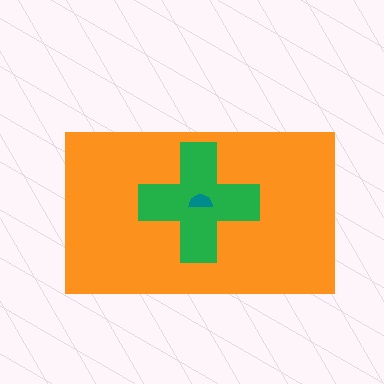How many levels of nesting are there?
3.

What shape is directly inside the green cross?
The teal semicircle.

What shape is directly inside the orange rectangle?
The green cross.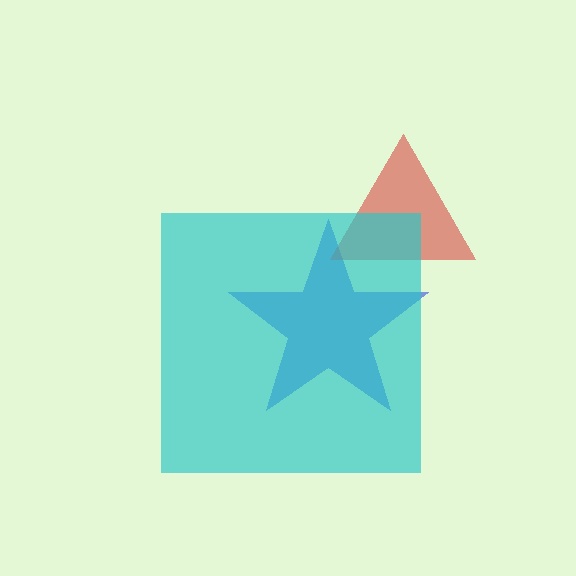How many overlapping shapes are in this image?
There are 3 overlapping shapes in the image.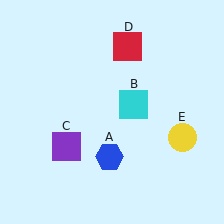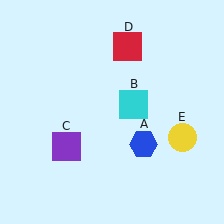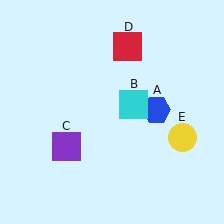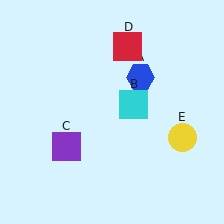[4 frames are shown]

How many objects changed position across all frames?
1 object changed position: blue hexagon (object A).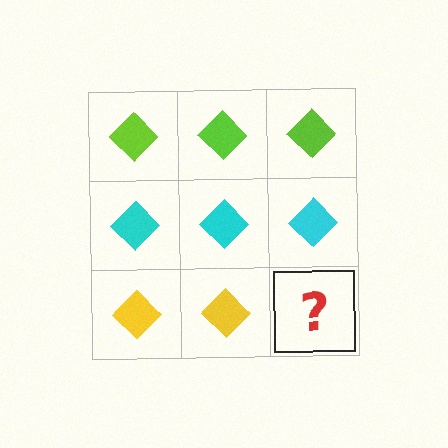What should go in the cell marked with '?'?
The missing cell should contain a yellow diamond.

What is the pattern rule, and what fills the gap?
The rule is that each row has a consistent color. The gap should be filled with a yellow diamond.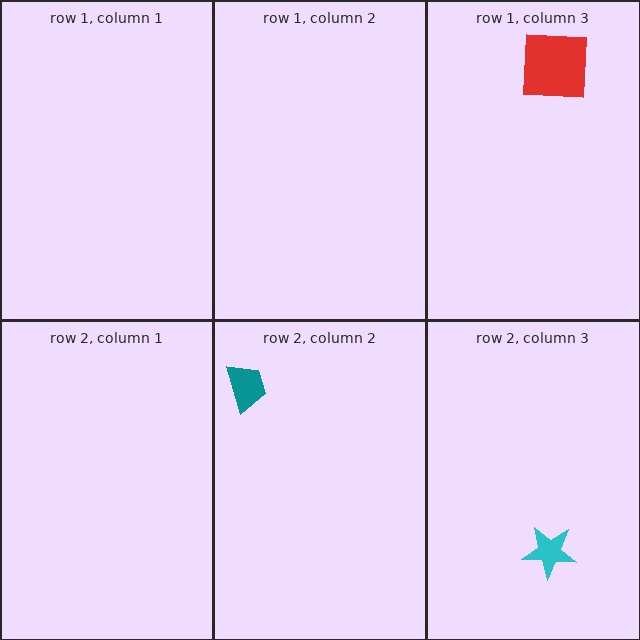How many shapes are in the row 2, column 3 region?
1.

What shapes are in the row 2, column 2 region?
The teal trapezoid.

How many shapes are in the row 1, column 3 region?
1.